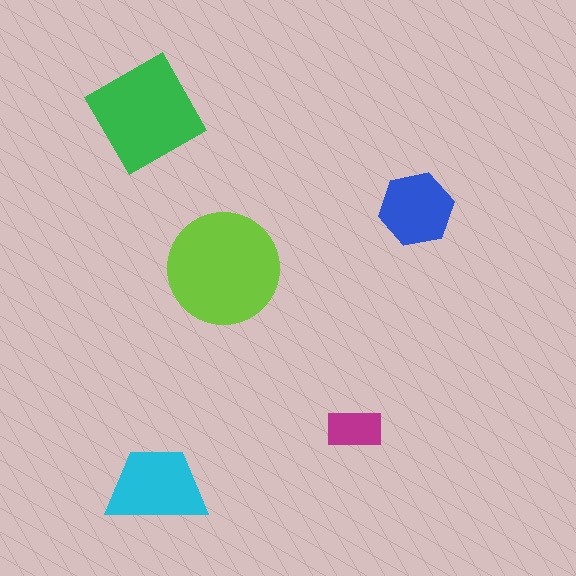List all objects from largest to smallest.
The lime circle, the green diamond, the cyan trapezoid, the blue hexagon, the magenta rectangle.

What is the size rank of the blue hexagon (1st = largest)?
4th.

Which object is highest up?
The green diamond is topmost.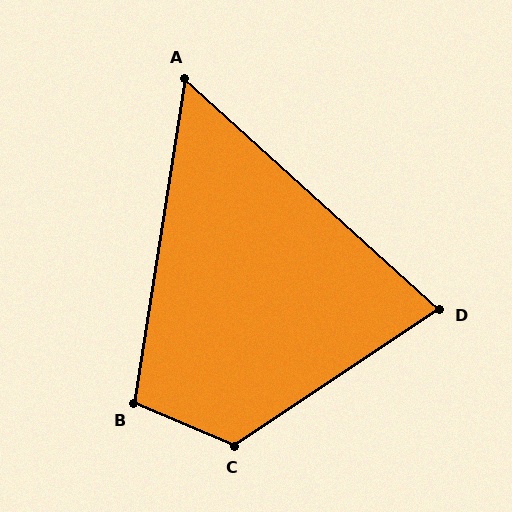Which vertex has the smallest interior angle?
A, at approximately 57 degrees.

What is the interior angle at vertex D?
Approximately 76 degrees (acute).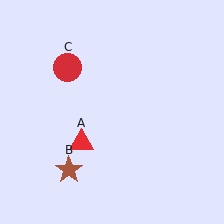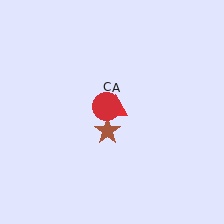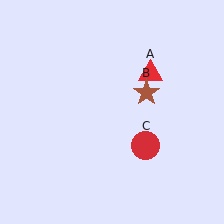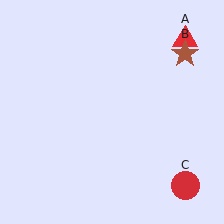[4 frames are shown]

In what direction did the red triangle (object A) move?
The red triangle (object A) moved up and to the right.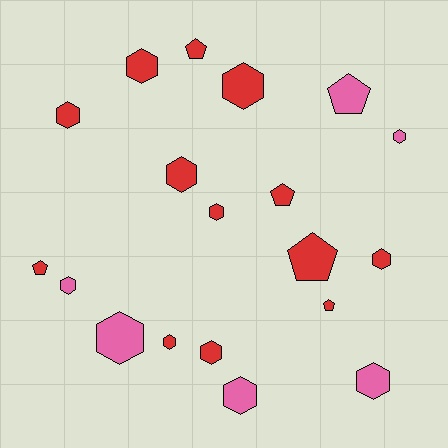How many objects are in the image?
There are 19 objects.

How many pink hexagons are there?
There are 5 pink hexagons.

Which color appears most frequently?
Red, with 13 objects.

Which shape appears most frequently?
Hexagon, with 13 objects.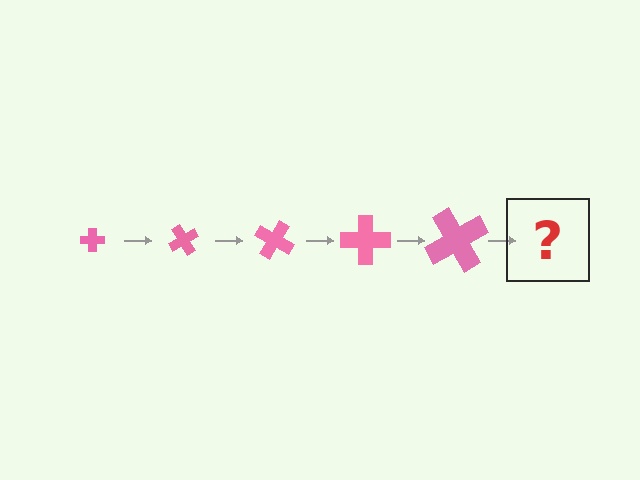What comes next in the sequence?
The next element should be a cross, larger than the previous one and rotated 300 degrees from the start.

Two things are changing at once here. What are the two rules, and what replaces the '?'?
The two rules are that the cross grows larger each step and it rotates 60 degrees each step. The '?' should be a cross, larger than the previous one and rotated 300 degrees from the start.